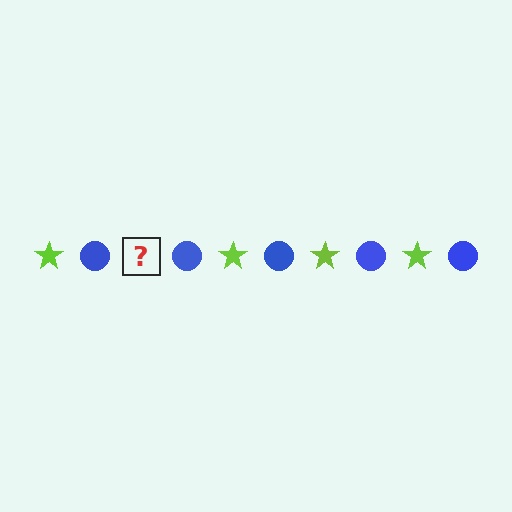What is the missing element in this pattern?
The missing element is a lime star.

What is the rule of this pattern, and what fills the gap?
The rule is that the pattern alternates between lime star and blue circle. The gap should be filled with a lime star.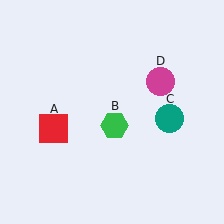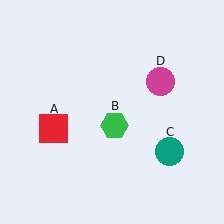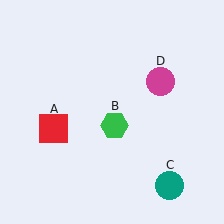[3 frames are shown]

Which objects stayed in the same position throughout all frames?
Red square (object A) and green hexagon (object B) and magenta circle (object D) remained stationary.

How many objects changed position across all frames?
1 object changed position: teal circle (object C).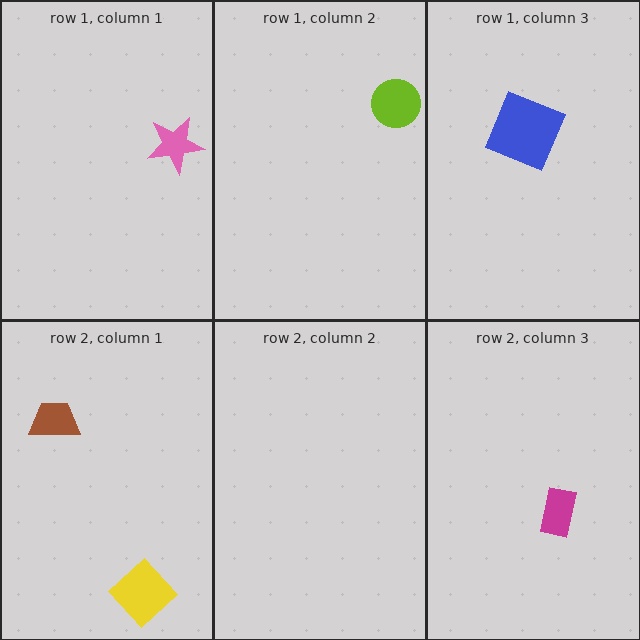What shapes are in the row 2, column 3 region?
The magenta rectangle.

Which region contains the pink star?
The row 1, column 1 region.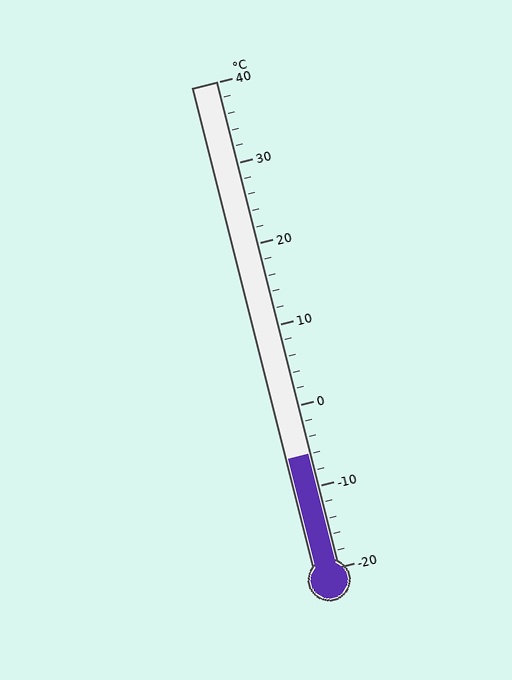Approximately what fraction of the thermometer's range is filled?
The thermometer is filled to approximately 25% of its range.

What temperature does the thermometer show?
The thermometer shows approximately -6°C.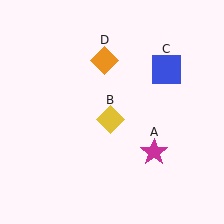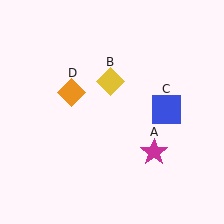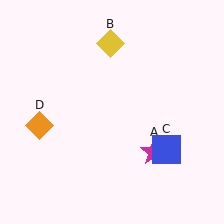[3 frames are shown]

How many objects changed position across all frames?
3 objects changed position: yellow diamond (object B), blue square (object C), orange diamond (object D).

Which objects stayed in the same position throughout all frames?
Magenta star (object A) remained stationary.